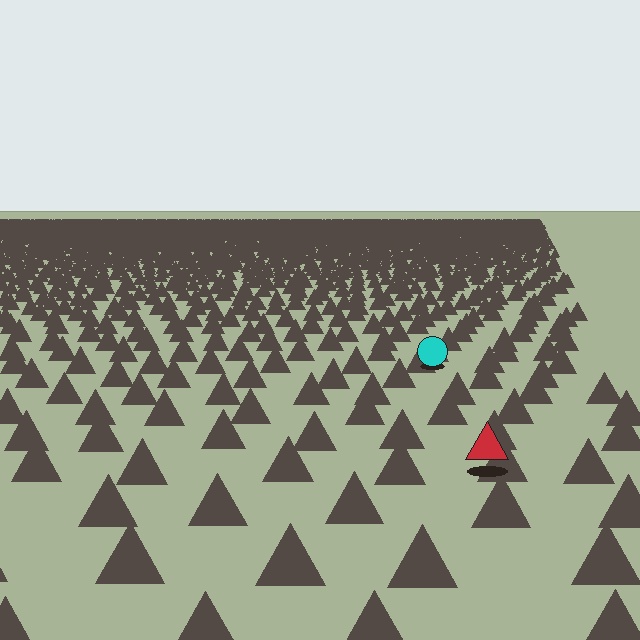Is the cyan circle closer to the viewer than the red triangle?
No. The red triangle is closer — you can tell from the texture gradient: the ground texture is coarser near it.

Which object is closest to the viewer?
The red triangle is closest. The texture marks near it are larger and more spread out.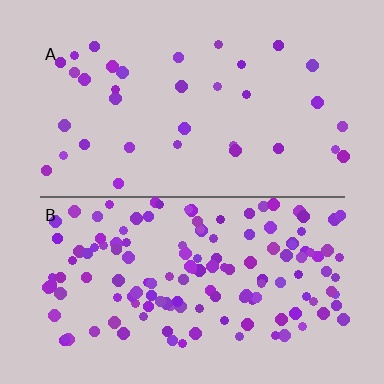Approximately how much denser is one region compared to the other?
Approximately 4.1× — region B over region A.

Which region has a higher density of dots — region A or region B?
B (the bottom).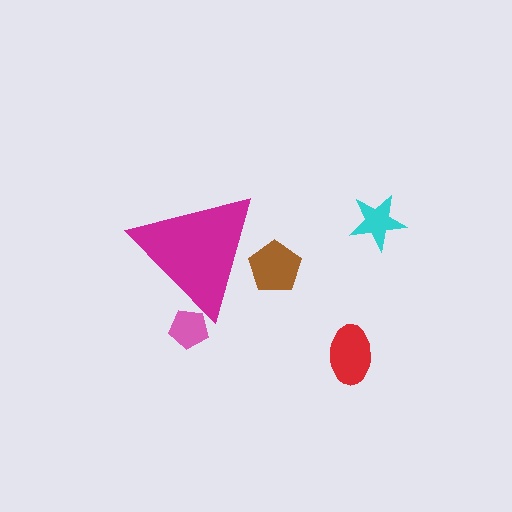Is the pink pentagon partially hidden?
Yes, the pink pentagon is partially hidden behind the magenta triangle.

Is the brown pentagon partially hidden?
Yes, the brown pentagon is partially hidden behind the magenta triangle.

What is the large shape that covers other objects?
A magenta triangle.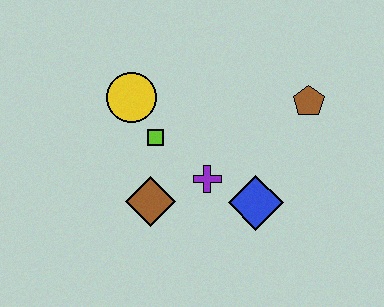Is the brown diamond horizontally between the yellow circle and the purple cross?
Yes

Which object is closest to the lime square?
The yellow circle is closest to the lime square.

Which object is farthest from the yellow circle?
The brown pentagon is farthest from the yellow circle.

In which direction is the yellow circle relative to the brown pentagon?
The yellow circle is to the left of the brown pentagon.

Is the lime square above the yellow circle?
No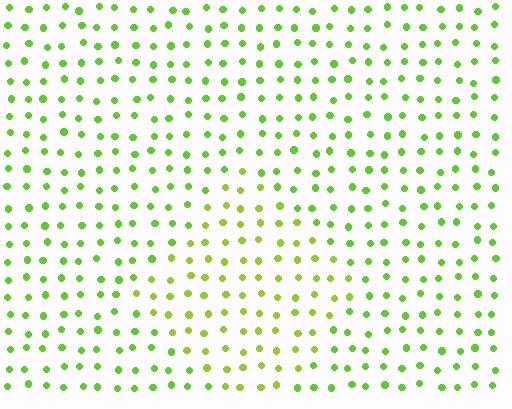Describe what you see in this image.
The image is filled with small lime elements in a uniform arrangement. A diamond-shaped region is visible where the elements are tinted to a slightly different hue, forming a subtle color boundary.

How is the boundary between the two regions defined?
The boundary is defined purely by a slight shift in hue (about 19 degrees). Spacing, size, and orientation are identical on both sides.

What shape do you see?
I see a diamond.